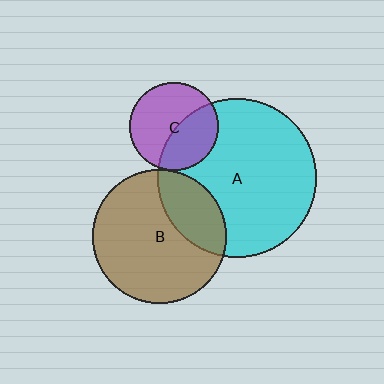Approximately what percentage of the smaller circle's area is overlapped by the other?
Approximately 5%.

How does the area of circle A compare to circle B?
Approximately 1.4 times.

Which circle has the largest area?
Circle A (cyan).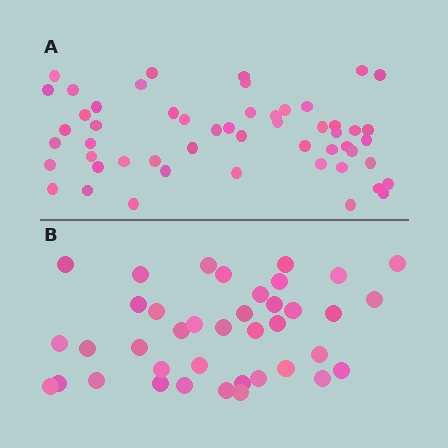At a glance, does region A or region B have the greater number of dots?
Region A (the top region) has more dots.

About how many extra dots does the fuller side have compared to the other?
Region A has approximately 15 more dots than region B.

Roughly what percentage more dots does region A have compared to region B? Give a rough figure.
About 35% more.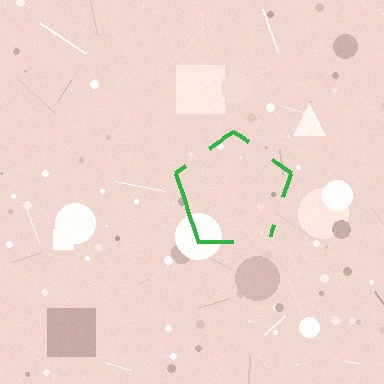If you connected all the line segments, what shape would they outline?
They would outline a pentagon.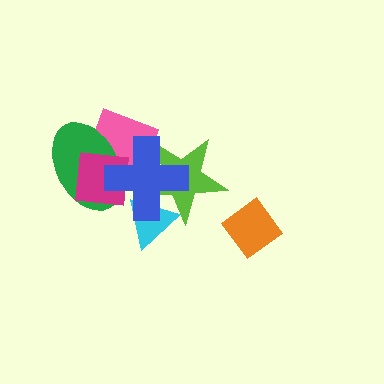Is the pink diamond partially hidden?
Yes, it is partially covered by another shape.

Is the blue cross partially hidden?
No, no other shape covers it.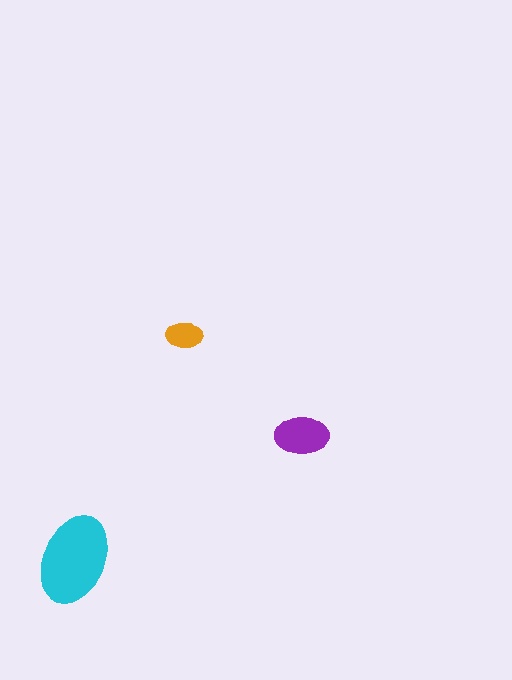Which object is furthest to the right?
The purple ellipse is rightmost.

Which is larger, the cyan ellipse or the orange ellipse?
The cyan one.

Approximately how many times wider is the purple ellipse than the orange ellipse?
About 1.5 times wider.